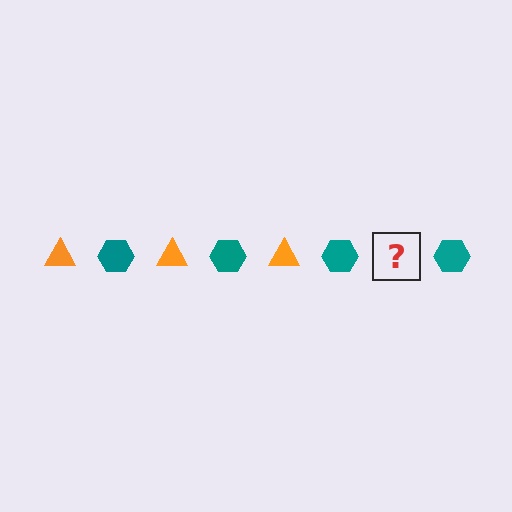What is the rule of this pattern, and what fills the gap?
The rule is that the pattern alternates between orange triangle and teal hexagon. The gap should be filled with an orange triangle.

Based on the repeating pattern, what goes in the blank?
The blank should be an orange triangle.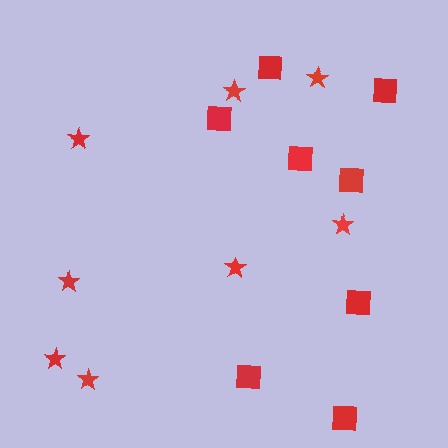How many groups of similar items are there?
There are 2 groups: one group of squares (8) and one group of stars (8).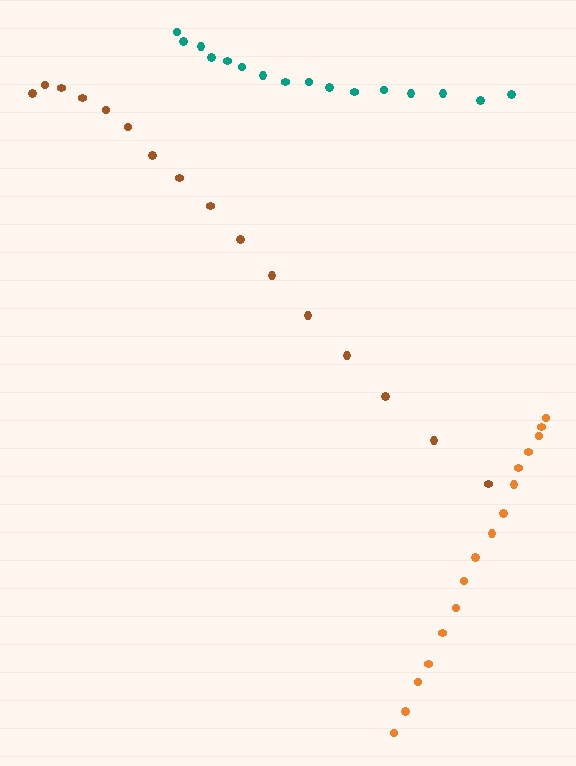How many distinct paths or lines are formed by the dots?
There are 3 distinct paths.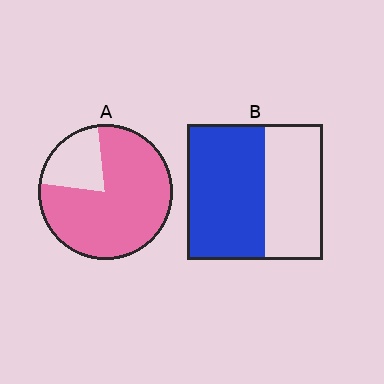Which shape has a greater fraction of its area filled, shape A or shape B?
Shape A.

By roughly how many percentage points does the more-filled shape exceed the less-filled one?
By roughly 20 percentage points (A over B).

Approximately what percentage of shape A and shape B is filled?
A is approximately 80% and B is approximately 55%.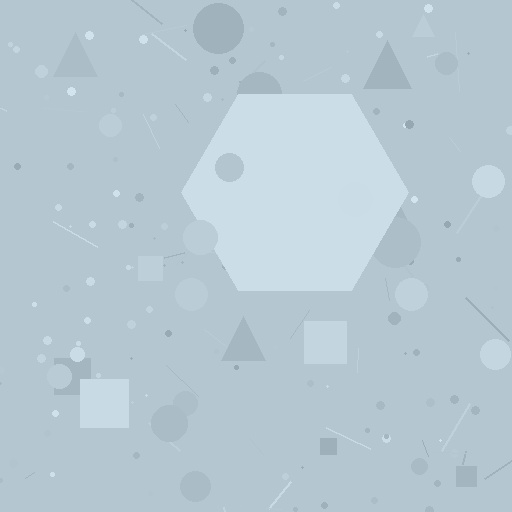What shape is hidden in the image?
A hexagon is hidden in the image.